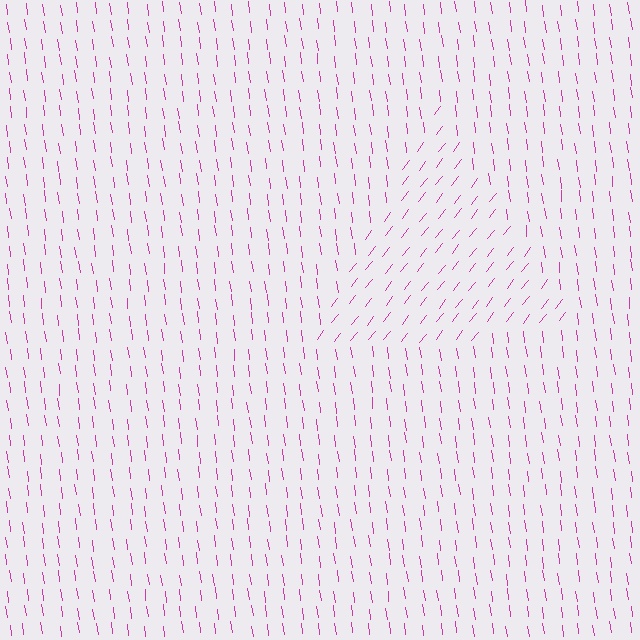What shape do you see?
I see a triangle.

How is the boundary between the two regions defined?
The boundary is defined purely by a change in line orientation (approximately 45 degrees difference). All lines are the same color and thickness.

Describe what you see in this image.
The image is filled with small magenta line segments. A triangle region in the image has lines oriented differently from the surrounding lines, creating a visible texture boundary.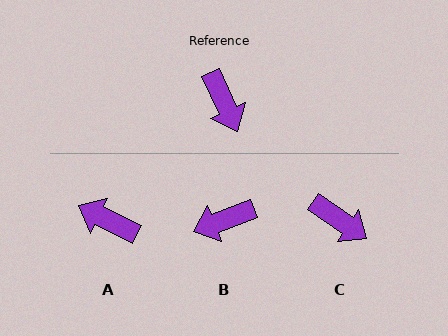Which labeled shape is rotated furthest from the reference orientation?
A, about 141 degrees away.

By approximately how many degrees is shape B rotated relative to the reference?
Approximately 94 degrees clockwise.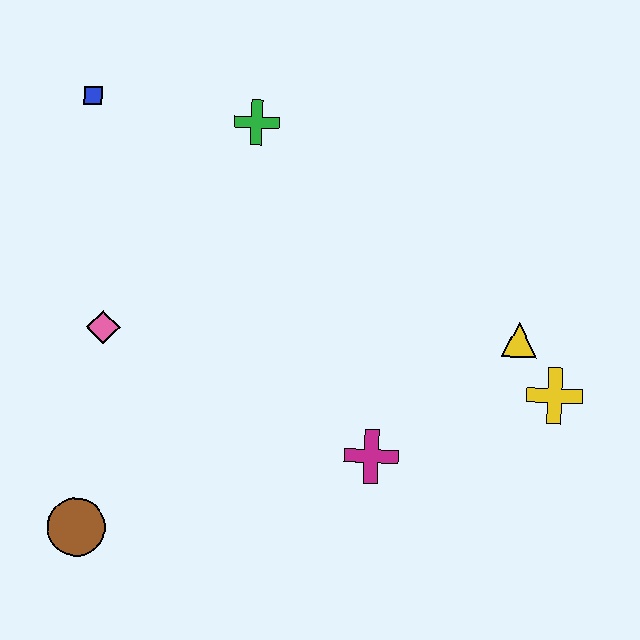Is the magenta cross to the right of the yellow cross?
No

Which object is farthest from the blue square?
The yellow cross is farthest from the blue square.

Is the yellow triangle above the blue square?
No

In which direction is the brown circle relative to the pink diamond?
The brown circle is below the pink diamond.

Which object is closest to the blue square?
The green cross is closest to the blue square.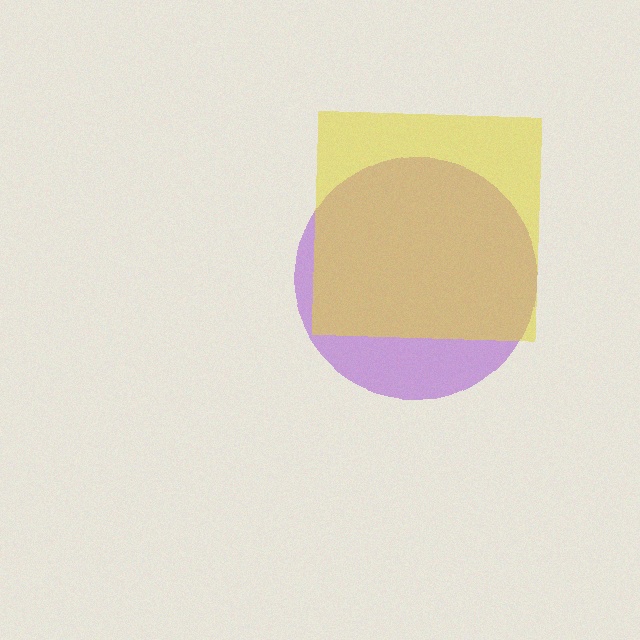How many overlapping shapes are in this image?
There are 2 overlapping shapes in the image.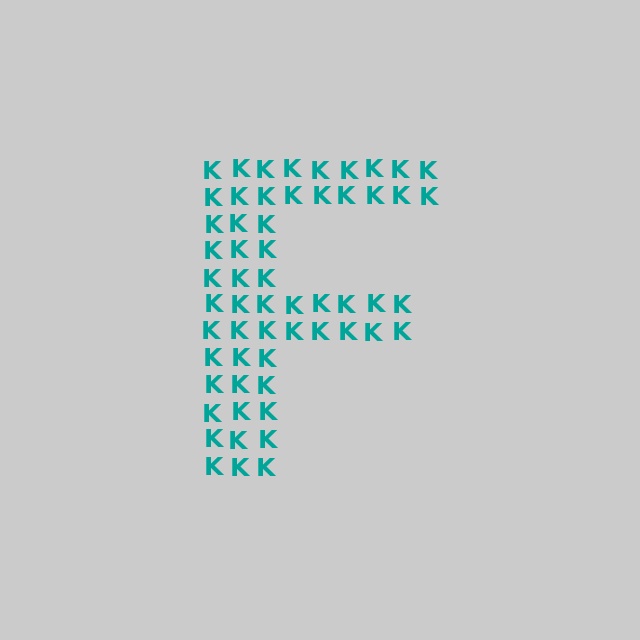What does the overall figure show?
The overall figure shows the letter F.